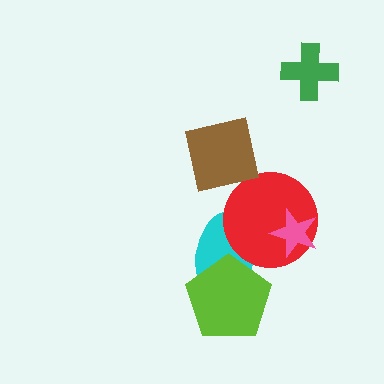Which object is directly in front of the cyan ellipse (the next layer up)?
The lime pentagon is directly in front of the cyan ellipse.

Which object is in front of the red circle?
The pink star is in front of the red circle.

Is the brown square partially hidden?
No, no other shape covers it.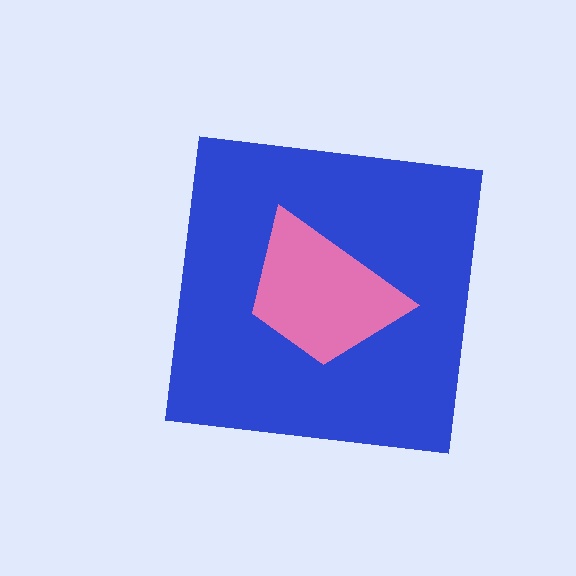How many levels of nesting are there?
2.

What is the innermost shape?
The pink trapezoid.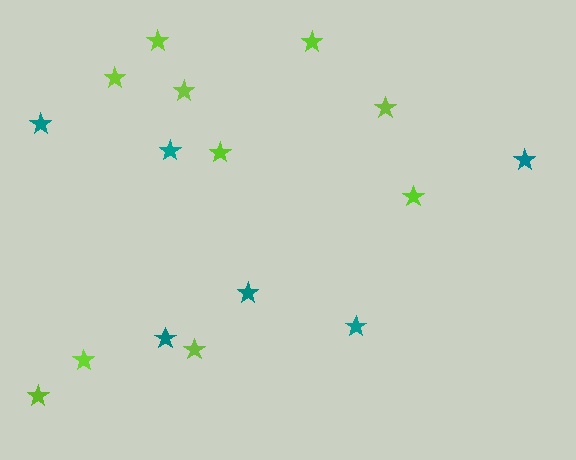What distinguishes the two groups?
There are 2 groups: one group of teal stars (6) and one group of lime stars (10).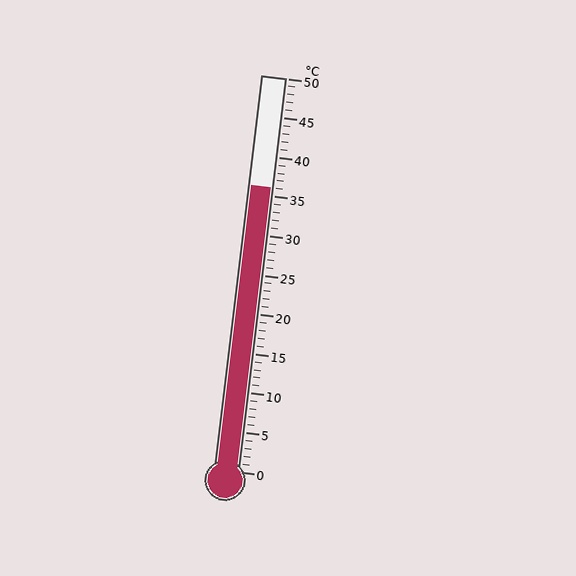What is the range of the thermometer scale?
The thermometer scale ranges from 0°C to 50°C.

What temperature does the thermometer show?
The thermometer shows approximately 36°C.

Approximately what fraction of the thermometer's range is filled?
The thermometer is filled to approximately 70% of its range.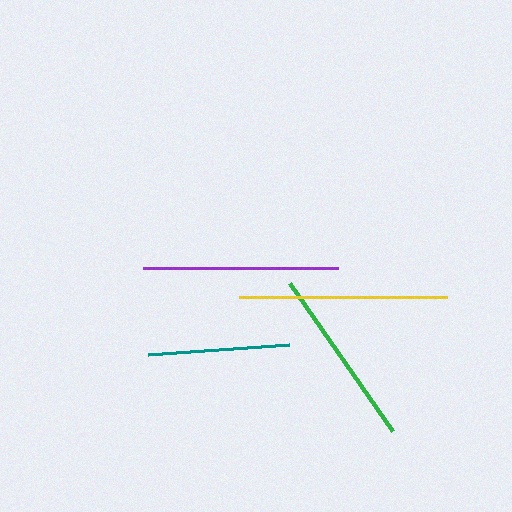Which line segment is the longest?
The yellow line is the longest at approximately 208 pixels.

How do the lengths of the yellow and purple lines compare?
The yellow and purple lines are approximately the same length.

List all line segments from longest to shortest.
From longest to shortest: yellow, purple, green, teal.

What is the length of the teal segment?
The teal segment is approximately 141 pixels long.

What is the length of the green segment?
The green segment is approximately 180 pixels long.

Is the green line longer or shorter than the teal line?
The green line is longer than the teal line.